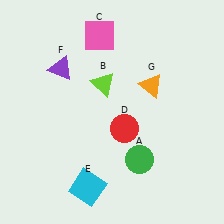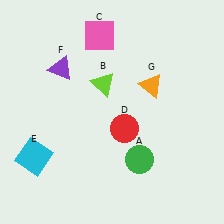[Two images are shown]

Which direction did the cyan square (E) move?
The cyan square (E) moved left.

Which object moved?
The cyan square (E) moved left.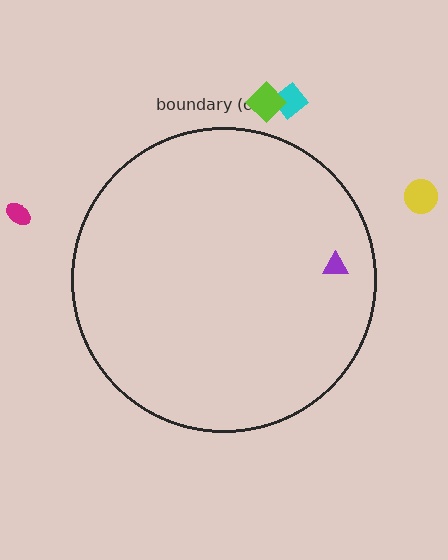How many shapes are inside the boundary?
1 inside, 4 outside.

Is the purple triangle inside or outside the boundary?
Inside.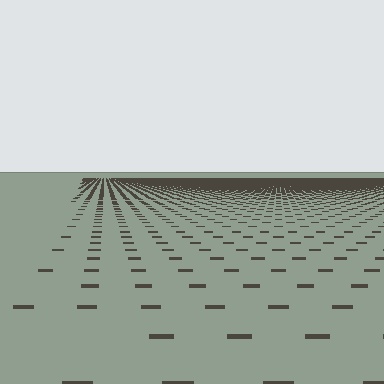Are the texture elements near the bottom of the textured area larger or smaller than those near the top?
Larger. Near the bottom, elements are closer to the viewer and appear at a bigger on-screen size.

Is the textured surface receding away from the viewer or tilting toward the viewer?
The surface is receding away from the viewer. Texture elements get smaller and denser toward the top.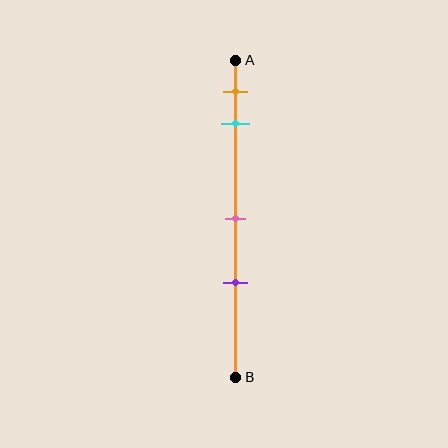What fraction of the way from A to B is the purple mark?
The purple mark is approximately 70% (0.7) of the way from A to B.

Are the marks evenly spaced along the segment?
No, the marks are not evenly spaced.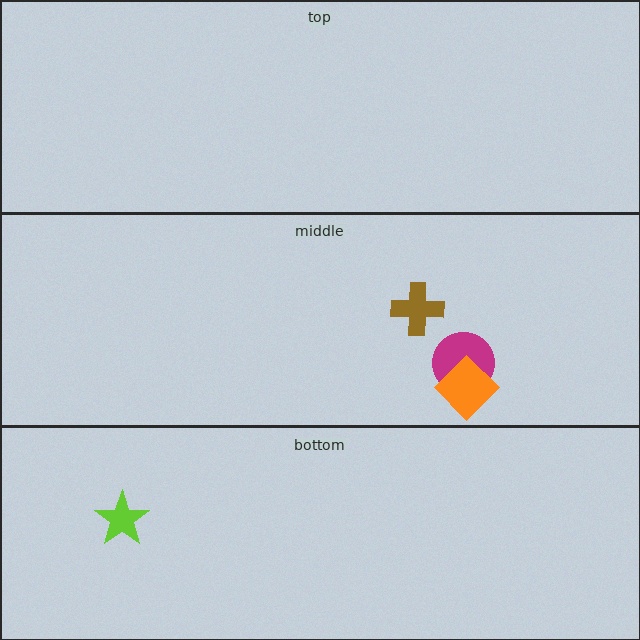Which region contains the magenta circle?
The middle region.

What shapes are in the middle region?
The magenta circle, the orange diamond, the brown cross.